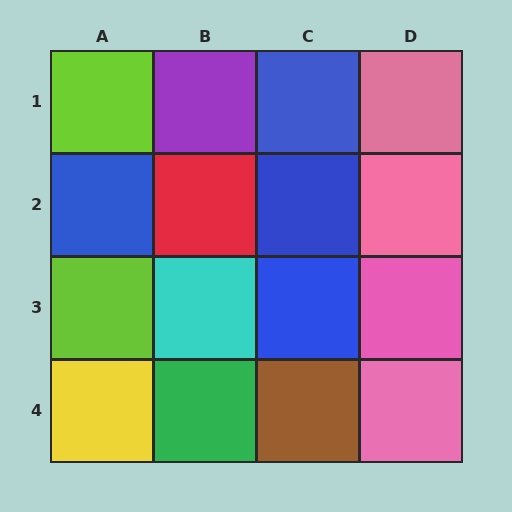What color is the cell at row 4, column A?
Yellow.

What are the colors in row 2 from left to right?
Blue, red, blue, pink.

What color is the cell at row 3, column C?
Blue.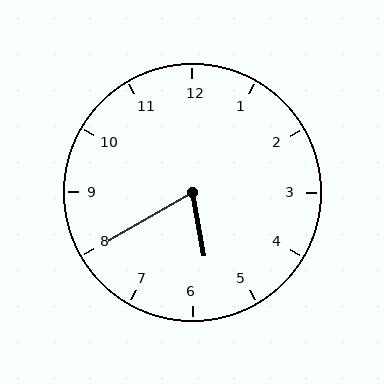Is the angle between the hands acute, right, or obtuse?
It is acute.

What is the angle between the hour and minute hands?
Approximately 70 degrees.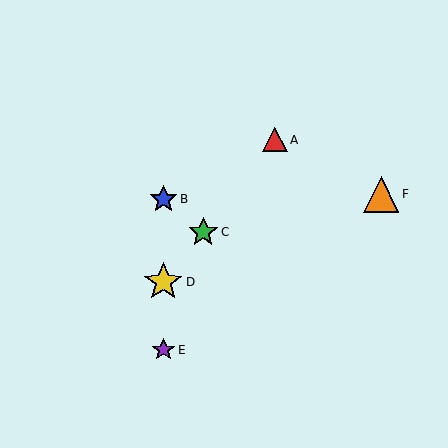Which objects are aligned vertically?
Objects B, D, E are aligned vertically.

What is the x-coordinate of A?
Object A is at x≈275.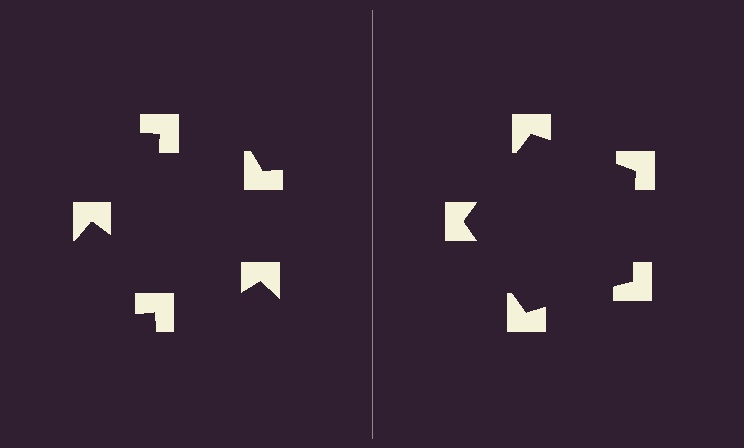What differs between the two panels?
The notched squares are positioned identically on both sides; only the wedge orientations differ. On the right they align to a pentagon; on the left they are misaligned.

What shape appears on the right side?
An illusory pentagon.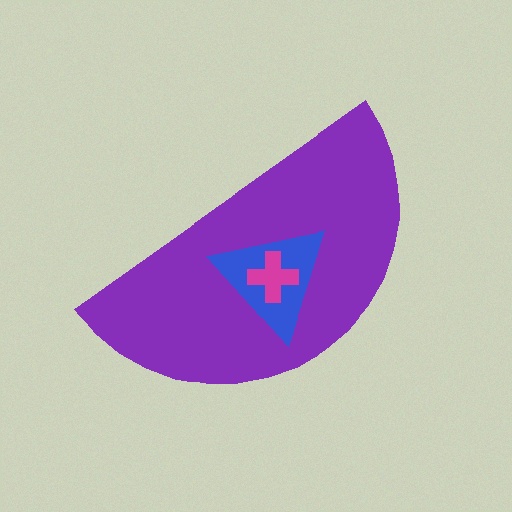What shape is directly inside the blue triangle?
The magenta cross.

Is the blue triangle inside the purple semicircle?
Yes.